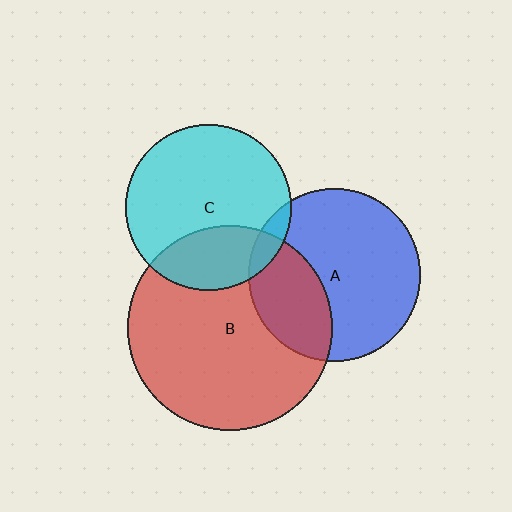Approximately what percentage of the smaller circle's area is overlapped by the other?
Approximately 10%.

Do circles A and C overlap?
Yes.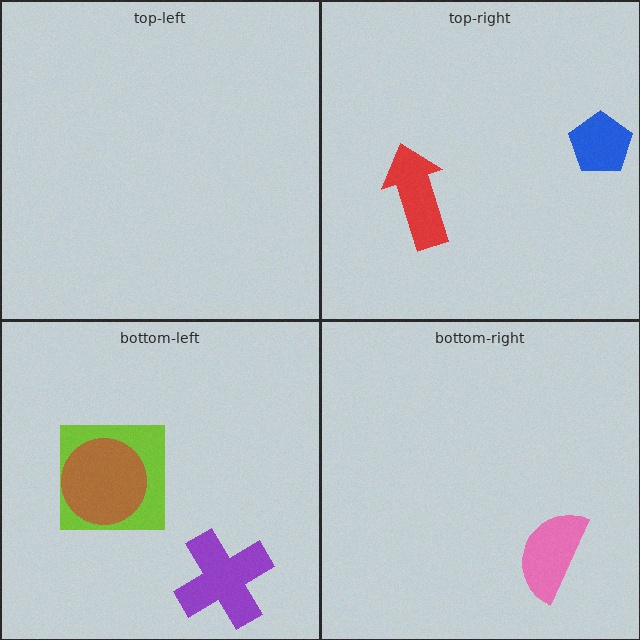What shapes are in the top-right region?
The blue pentagon, the red arrow.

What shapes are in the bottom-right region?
The pink semicircle.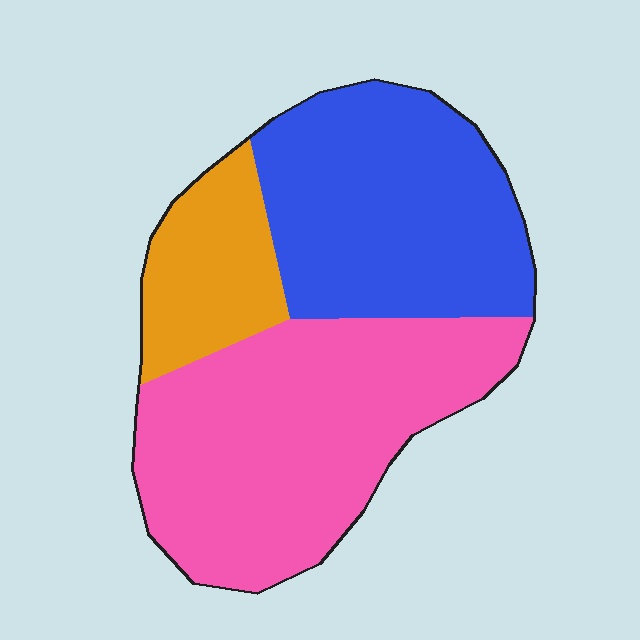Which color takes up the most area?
Pink, at roughly 45%.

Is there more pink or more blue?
Pink.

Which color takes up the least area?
Orange, at roughly 15%.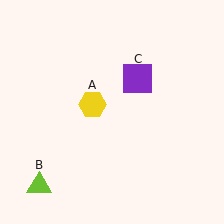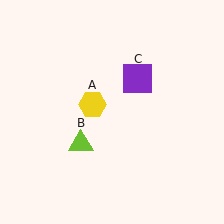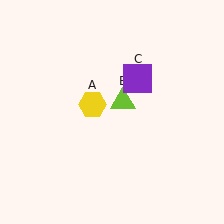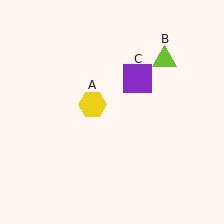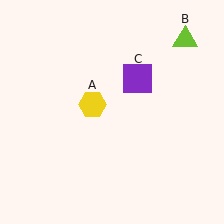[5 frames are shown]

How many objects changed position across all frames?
1 object changed position: lime triangle (object B).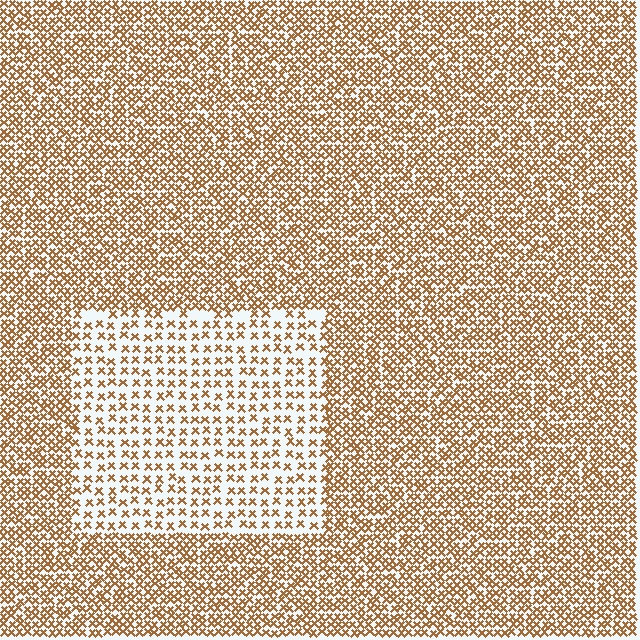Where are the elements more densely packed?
The elements are more densely packed outside the rectangle boundary.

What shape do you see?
I see a rectangle.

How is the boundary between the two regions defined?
The boundary is defined by a change in element density (approximately 2.2x ratio). All elements are the same color, size, and shape.